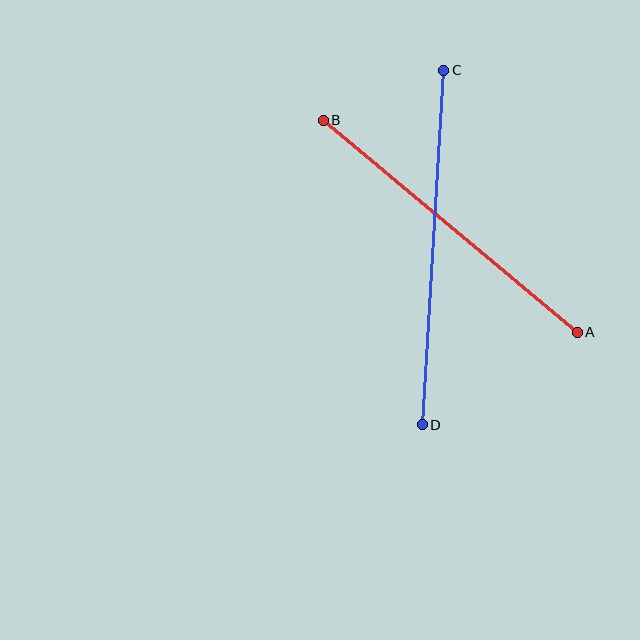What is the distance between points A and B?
The distance is approximately 331 pixels.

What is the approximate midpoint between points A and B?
The midpoint is at approximately (450, 226) pixels.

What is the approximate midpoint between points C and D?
The midpoint is at approximately (433, 248) pixels.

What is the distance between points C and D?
The distance is approximately 355 pixels.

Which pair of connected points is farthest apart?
Points C and D are farthest apart.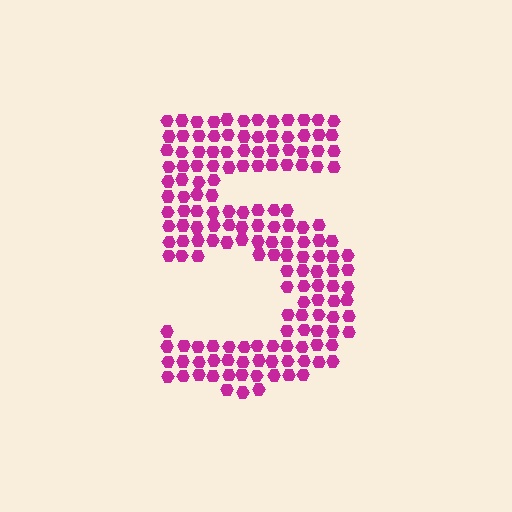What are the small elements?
The small elements are hexagons.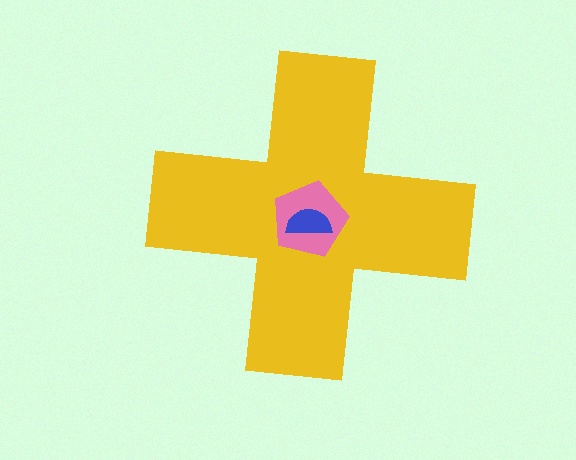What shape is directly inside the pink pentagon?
The blue semicircle.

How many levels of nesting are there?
3.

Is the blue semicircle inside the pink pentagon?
Yes.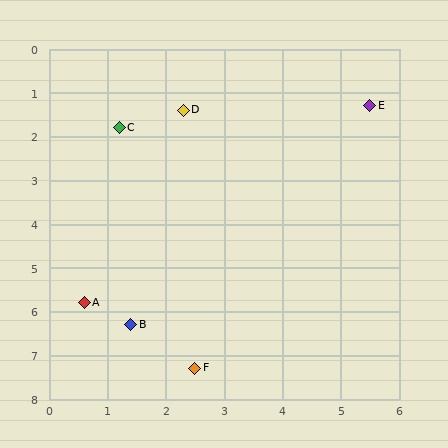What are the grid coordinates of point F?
Point F is at approximately (2.5, 7.3).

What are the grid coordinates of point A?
Point A is at approximately (0.6, 5.8).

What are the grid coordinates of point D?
Point D is at approximately (2.3, 1.4).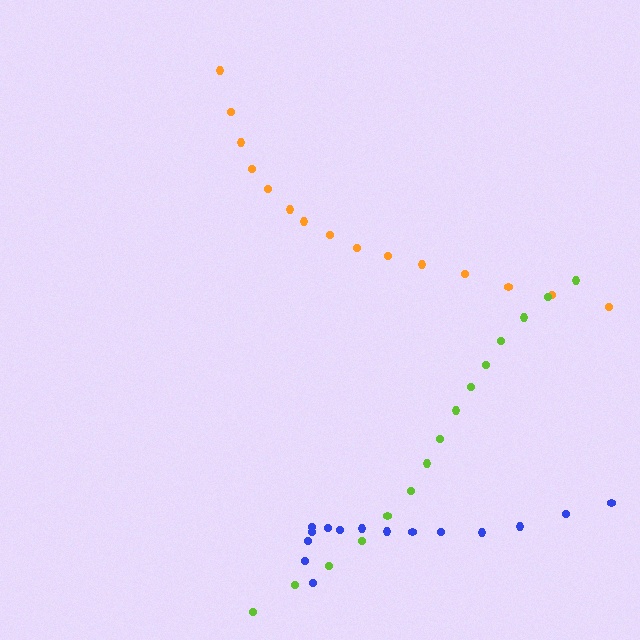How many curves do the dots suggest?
There are 3 distinct paths.